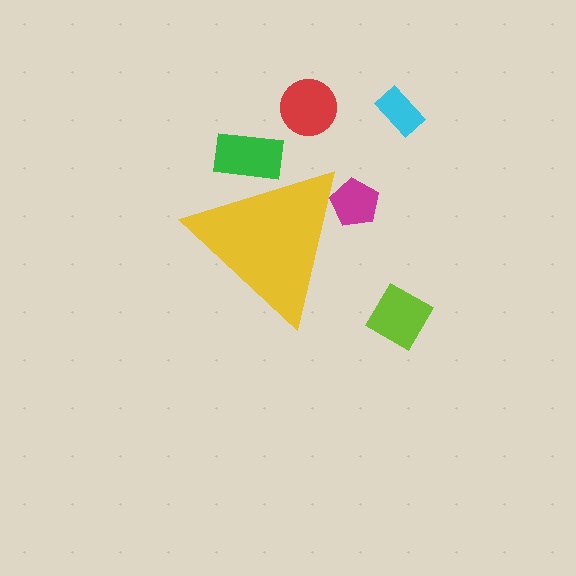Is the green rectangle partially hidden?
Yes, the green rectangle is partially hidden behind the yellow triangle.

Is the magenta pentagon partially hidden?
Yes, the magenta pentagon is partially hidden behind the yellow triangle.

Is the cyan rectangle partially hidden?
No, the cyan rectangle is fully visible.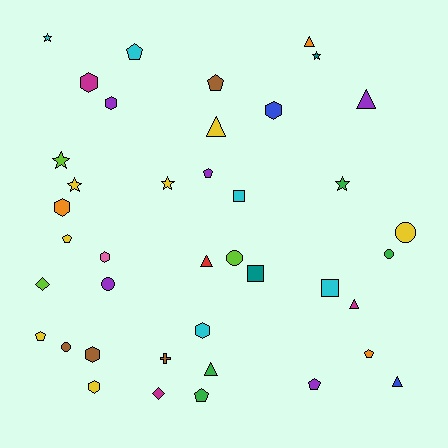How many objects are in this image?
There are 40 objects.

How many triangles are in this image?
There are 7 triangles.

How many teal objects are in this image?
There are 2 teal objects.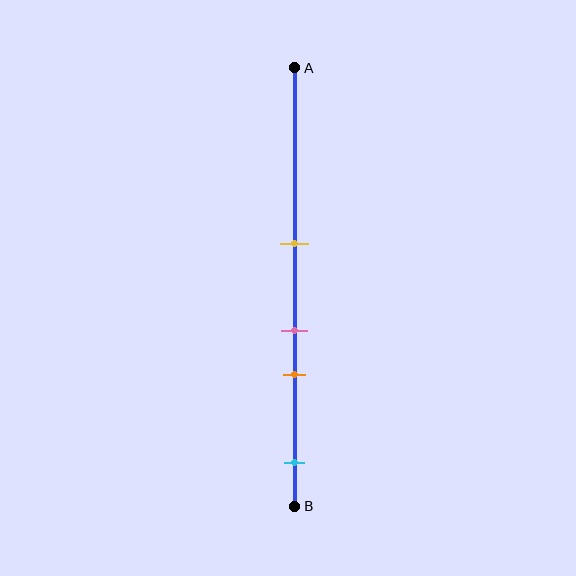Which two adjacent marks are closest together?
The pink and orange marks are the closest adjacent pair.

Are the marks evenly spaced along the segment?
No, the marks are not evenly spaced.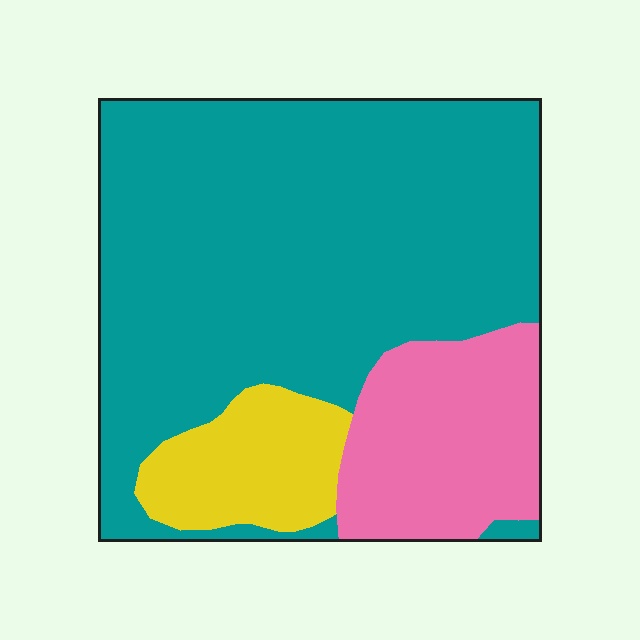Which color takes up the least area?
Yellow, at roughly 10%.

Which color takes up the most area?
Teal, at roughly 70%.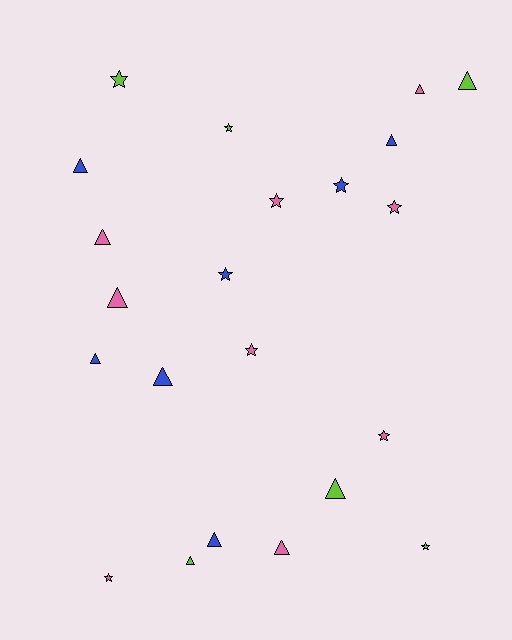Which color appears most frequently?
Pink, with 9 objects.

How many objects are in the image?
There are 22 objects.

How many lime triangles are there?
There are 3 lime triangles.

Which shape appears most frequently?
Triangle, with 12 objects.